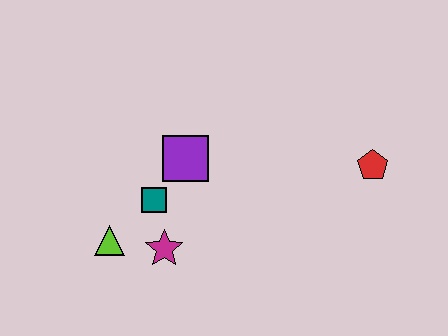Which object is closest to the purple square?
The teal square is closest to the purple square.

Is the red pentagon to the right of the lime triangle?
Yes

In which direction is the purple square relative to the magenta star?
The purple square is above the magenta star.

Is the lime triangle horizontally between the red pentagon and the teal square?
No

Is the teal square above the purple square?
No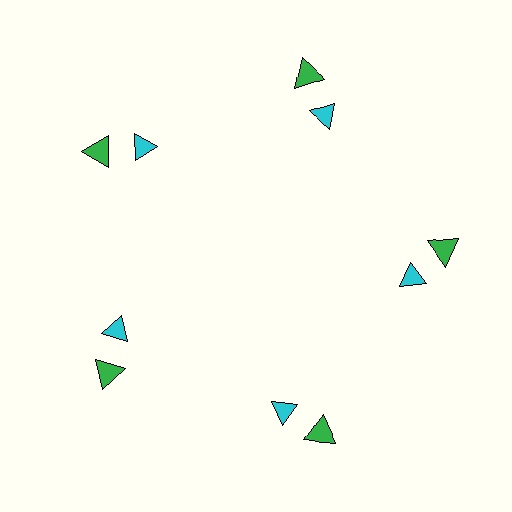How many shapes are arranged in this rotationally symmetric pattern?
There are 10 shapes, arranged in 5 groups of 2.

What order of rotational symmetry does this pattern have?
This pattern has 5-fold rotational symmetry.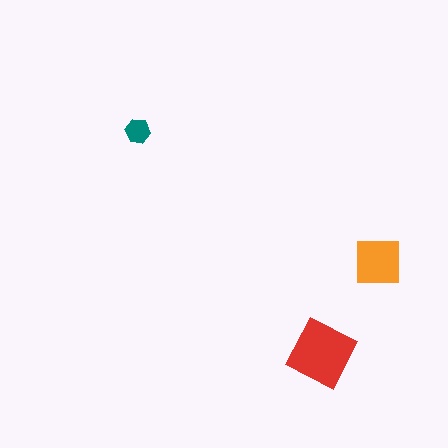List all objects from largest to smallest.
The red diamond, the orange square, the teal hexagon.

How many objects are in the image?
There are 3 objects in the image.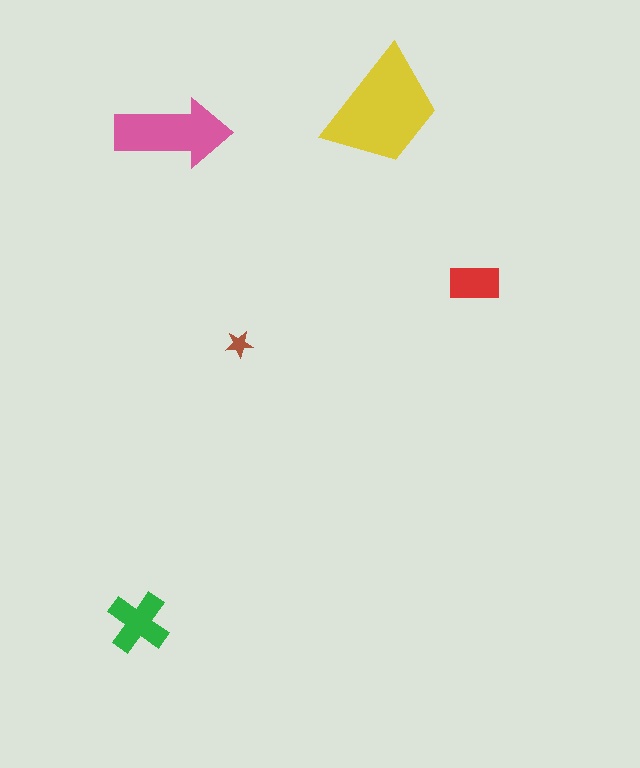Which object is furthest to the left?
The green cross is leftmost.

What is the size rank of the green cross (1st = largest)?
3rd.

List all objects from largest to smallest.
The yellow trapezoid, the pink arrow, the green cross, the red rectangle, the brown star.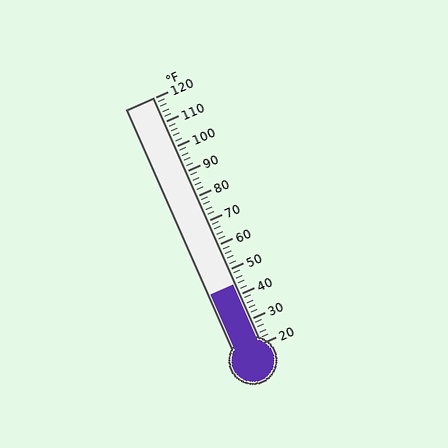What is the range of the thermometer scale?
The thermometer scale ranges from 20°F to 120°F.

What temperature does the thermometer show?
The thermometer shows approximately 44°F.